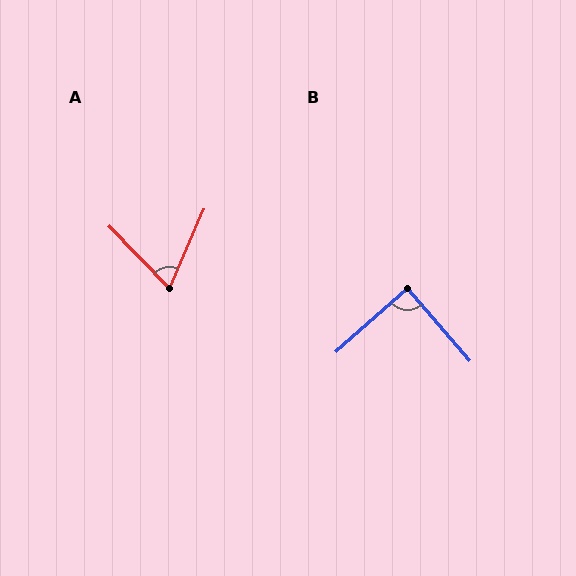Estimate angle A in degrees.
Approximately 68 degrees.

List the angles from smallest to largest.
A (68°), B (89°).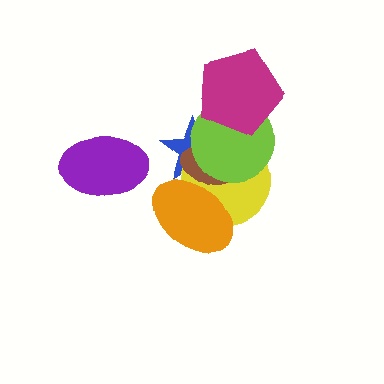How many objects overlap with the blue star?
4 objects overlap with the blue star.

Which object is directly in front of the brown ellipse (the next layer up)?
The orange ellipse is directly in front of the brown ellipse.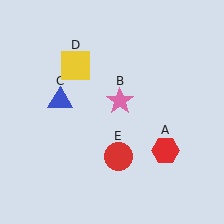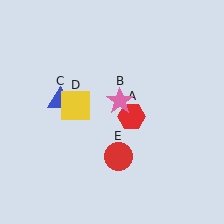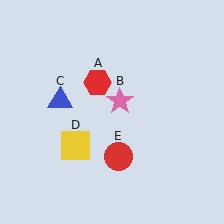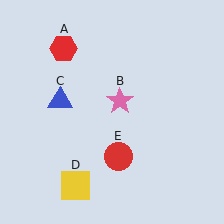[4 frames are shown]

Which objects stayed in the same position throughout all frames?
Pink star (object B) and blue triangle (object C) and red circle (object E) remained stationary.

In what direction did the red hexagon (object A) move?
The red hexagon (object A) moved up and to the left.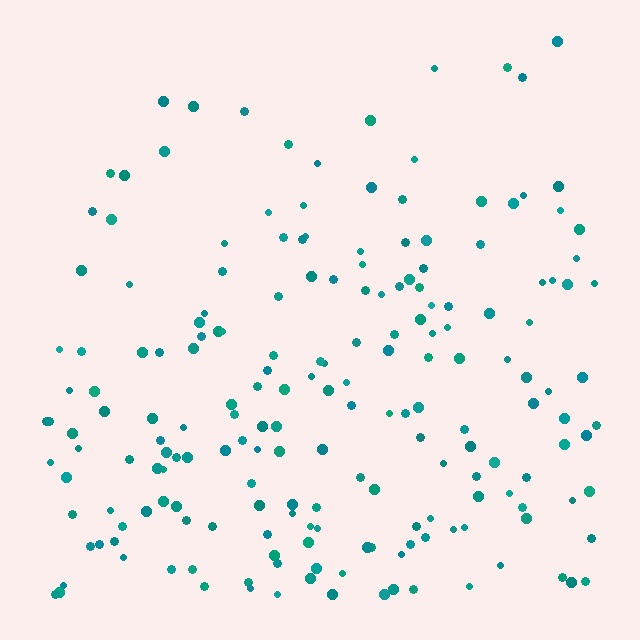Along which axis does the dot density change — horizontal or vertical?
Vertical.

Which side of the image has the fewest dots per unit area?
The top.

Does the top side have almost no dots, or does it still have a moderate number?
Still a moderate number, just noticeably fewer than the bottom.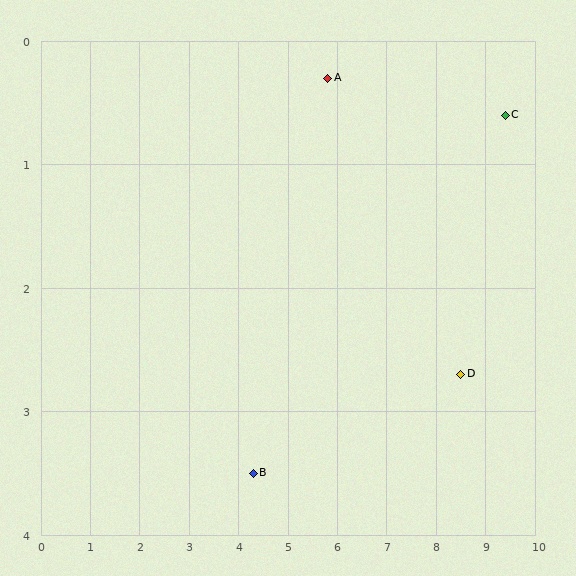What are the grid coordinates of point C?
Point C is at approximately (9.4, 0.6).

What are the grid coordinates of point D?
Point D is at approximately (8.5, 2.7).